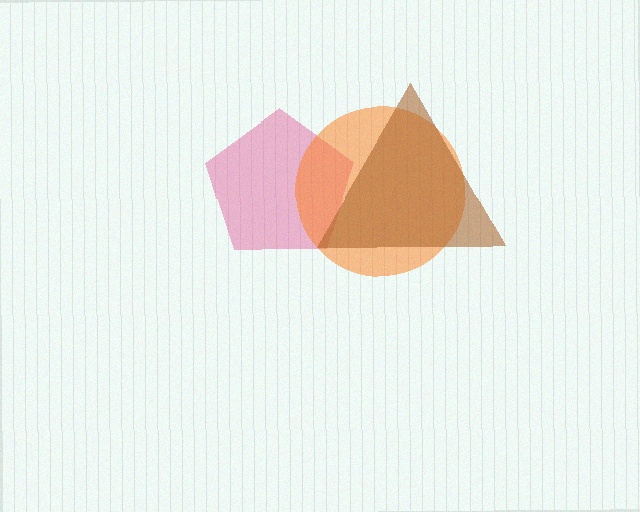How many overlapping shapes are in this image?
There are 3 overlapping shapes in the image.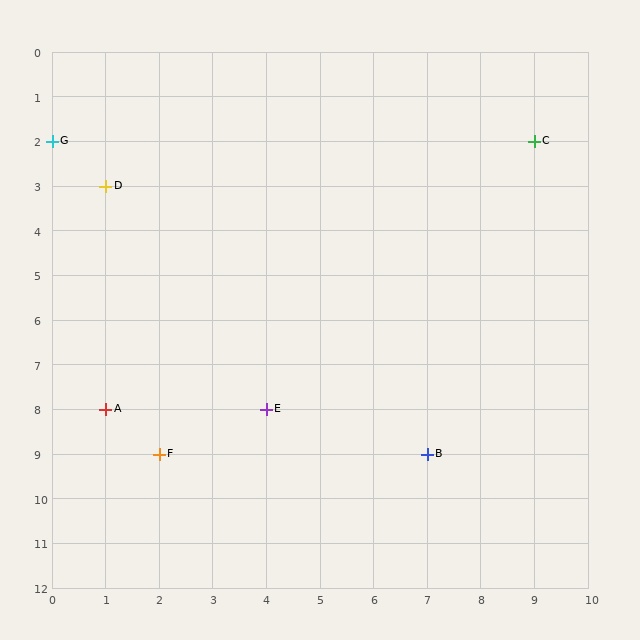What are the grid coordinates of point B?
Point B is at grid coordinates (7, 9).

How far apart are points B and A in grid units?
Points B and A are 6 columns and 1 row apart (about 6.1 grid units diagonally).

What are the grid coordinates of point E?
Point E is at grid coordinates (4, 8).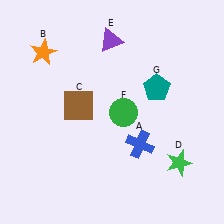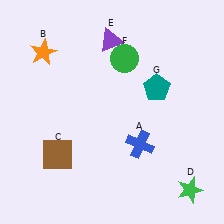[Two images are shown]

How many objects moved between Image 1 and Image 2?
3 objects moved between the two images.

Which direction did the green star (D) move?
The green star (D) moved down.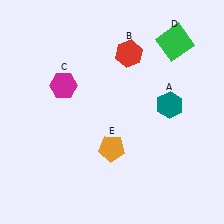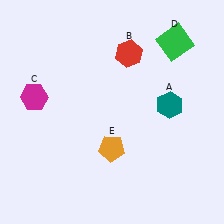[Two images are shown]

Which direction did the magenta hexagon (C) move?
The magenta hexagon (C) moved left.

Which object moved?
The magenta hexagon (C) moved left.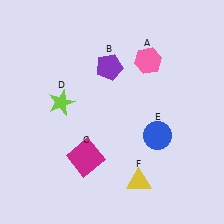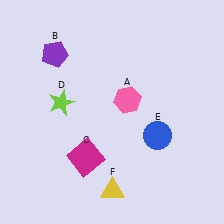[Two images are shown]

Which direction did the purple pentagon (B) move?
The purple pentagon (B) moved left.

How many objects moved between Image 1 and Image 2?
3 objects moved between the two images.